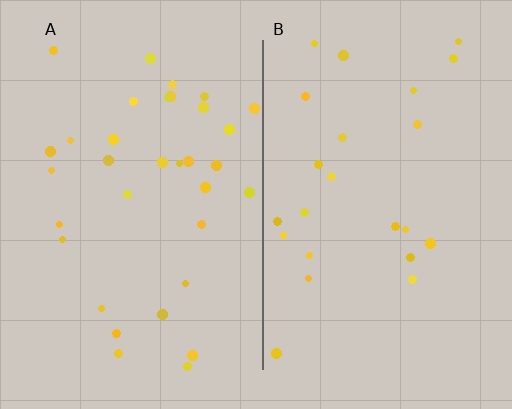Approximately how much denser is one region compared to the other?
Approximately 1.4× — region A over region B.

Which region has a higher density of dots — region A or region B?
A (the left).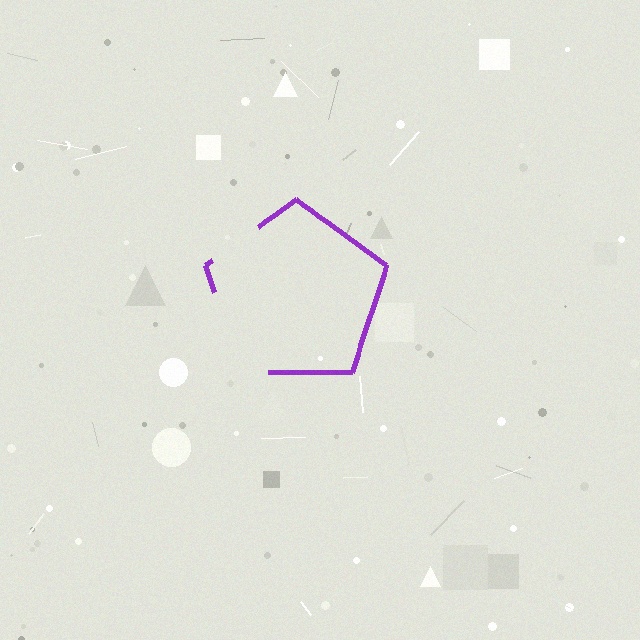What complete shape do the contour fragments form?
The contour fragments form a pentagon.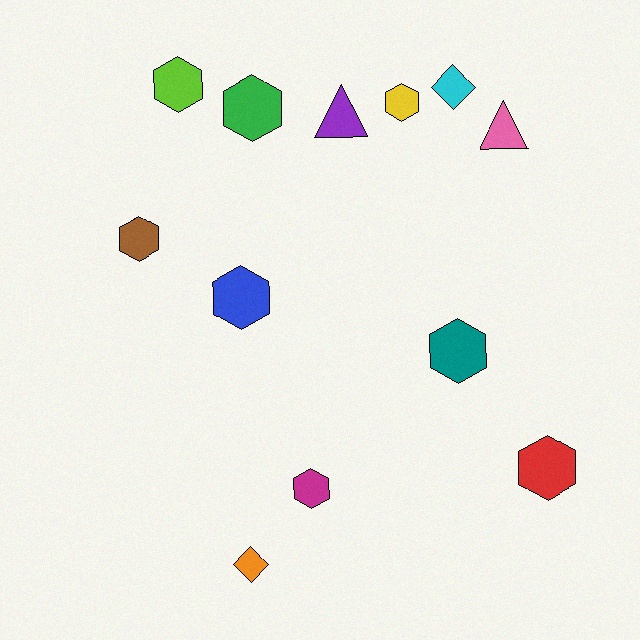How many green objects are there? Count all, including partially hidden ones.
There is 1 green object.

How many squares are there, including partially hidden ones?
There are no squares.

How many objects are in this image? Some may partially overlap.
There are 12 objects.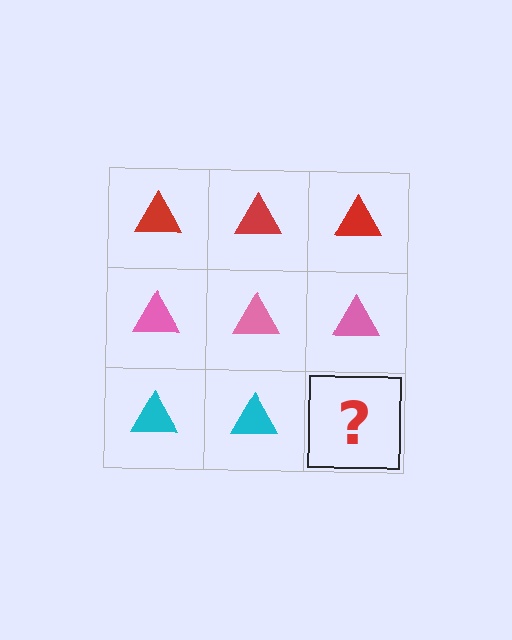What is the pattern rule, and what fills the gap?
The rule is that each row has a consistent color. The gap should be filled with a cyan triangle.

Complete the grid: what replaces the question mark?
The question mark should be replaced with a cyan triangle.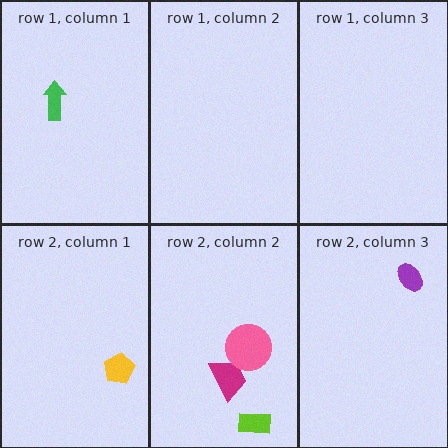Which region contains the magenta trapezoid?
The row 2, column 2 region.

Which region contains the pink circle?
The row 2, column 2 region.